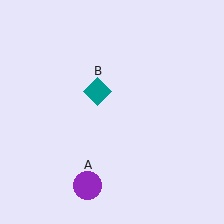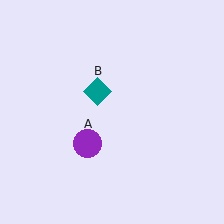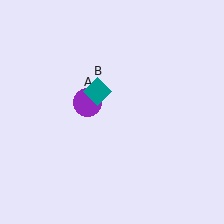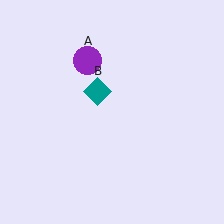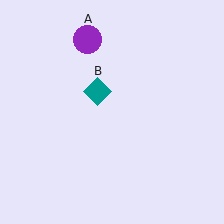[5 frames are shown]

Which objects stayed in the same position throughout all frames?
Teal diamond (object B) remained stationary.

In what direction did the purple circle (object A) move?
The purple circle (object A) moved up.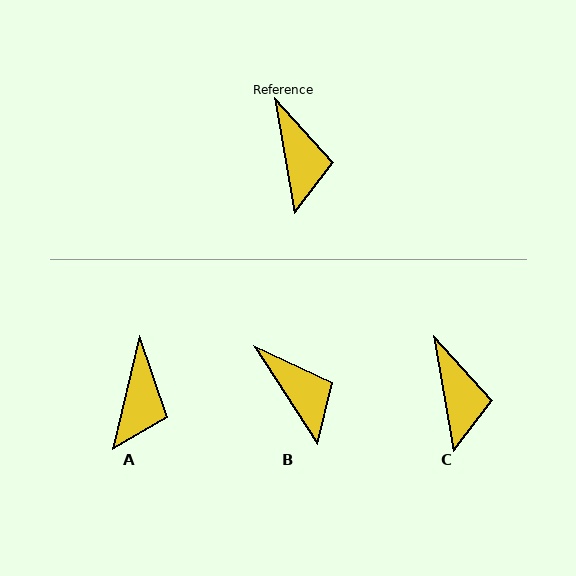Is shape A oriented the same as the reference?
No, it is off by about 23 degrees.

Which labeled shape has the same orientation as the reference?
C.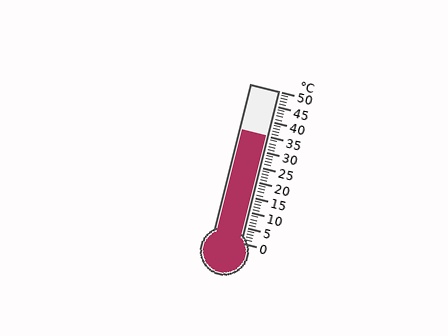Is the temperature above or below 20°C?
The temperature is above 20°C.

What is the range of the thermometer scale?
The thermometer scale ranges from 0°C to 50°C.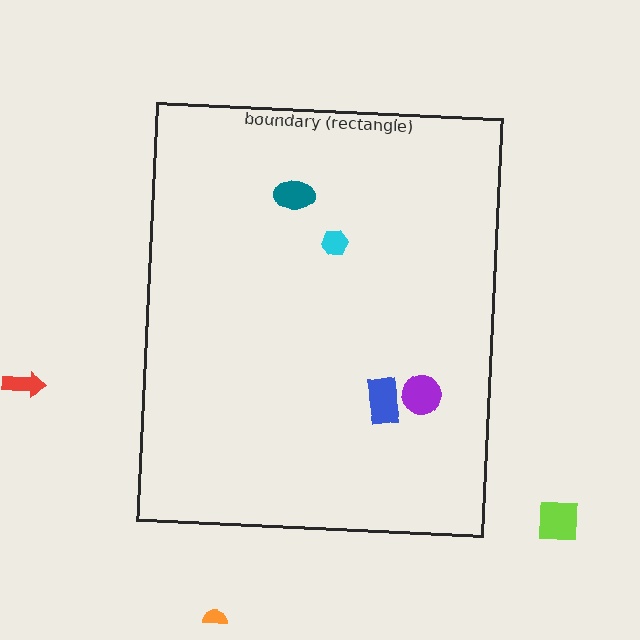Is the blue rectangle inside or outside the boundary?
Inside.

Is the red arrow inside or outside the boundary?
Outside.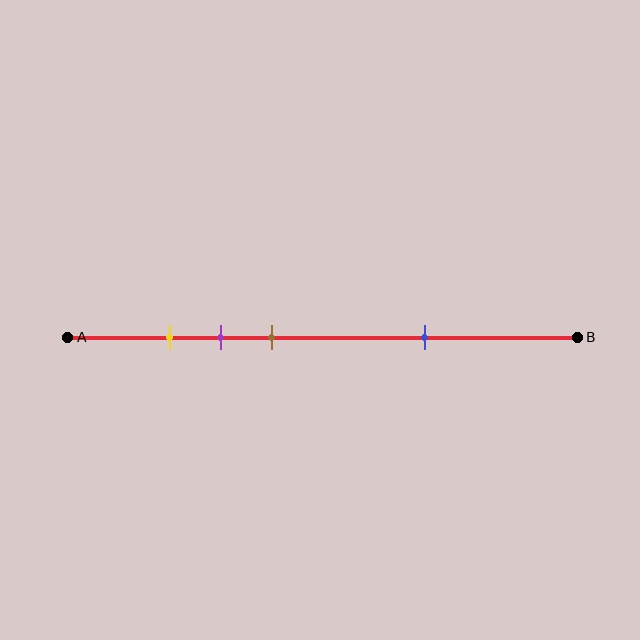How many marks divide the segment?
There are 4 marks dividing the segment.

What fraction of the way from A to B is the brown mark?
The brown mark is approximately 40% (0.4) of the way from A to B.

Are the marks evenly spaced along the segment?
No, the marks are not evenly spaced.